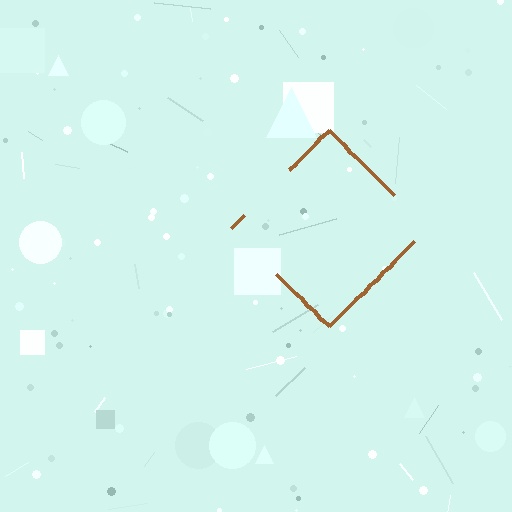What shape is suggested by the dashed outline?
The dashed outline suggests a diamond.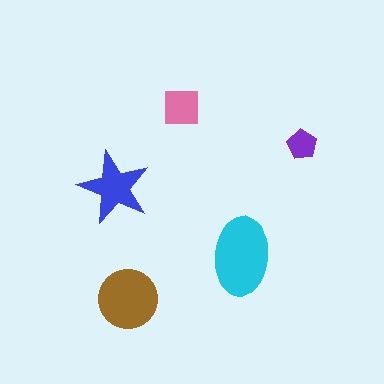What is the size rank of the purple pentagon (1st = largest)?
5th.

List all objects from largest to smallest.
The cyan ellipse, the brown circle, the blue star, the pink square, the purple pentagon.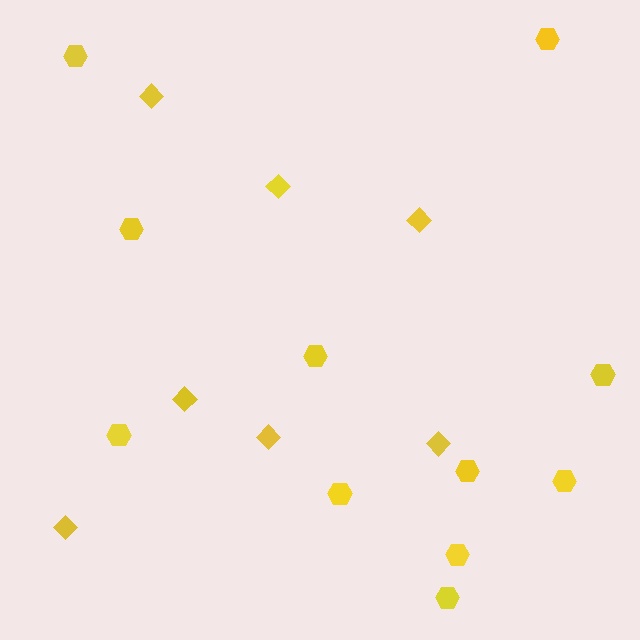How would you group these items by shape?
There are 2 groups: one group of diamonds (7) and one group of hexagons (11).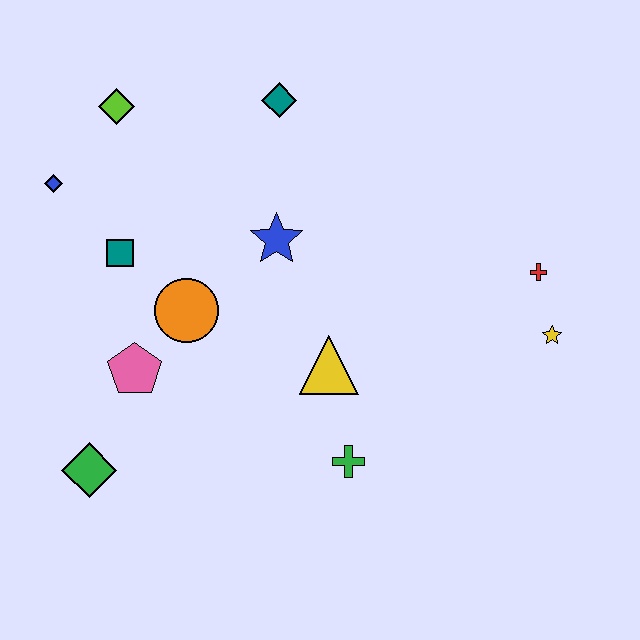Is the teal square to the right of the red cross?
No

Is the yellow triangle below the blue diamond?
Yes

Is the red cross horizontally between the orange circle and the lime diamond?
No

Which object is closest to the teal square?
The orange circle is closest to the teal square.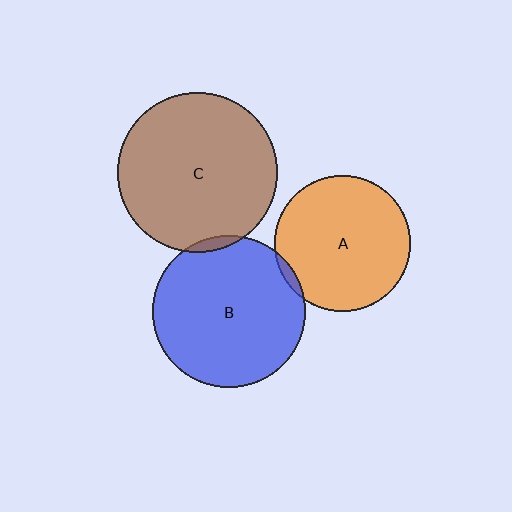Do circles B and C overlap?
Yes.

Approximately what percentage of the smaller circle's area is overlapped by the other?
Approximately 5%.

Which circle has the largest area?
Circle C (brown).